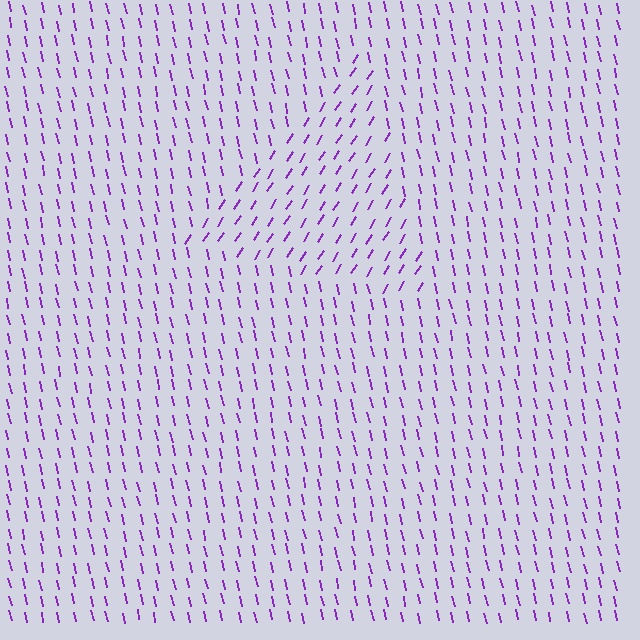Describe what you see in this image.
The image is filled with small purple line segments. A triangle region in the image has lines oriented differently from the surrounding lines, creating a visible texture boundary.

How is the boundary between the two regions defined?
The boundary is defined purely by a change in line orientation (approximately 45 degrees difference). All lines are the same color and thickness.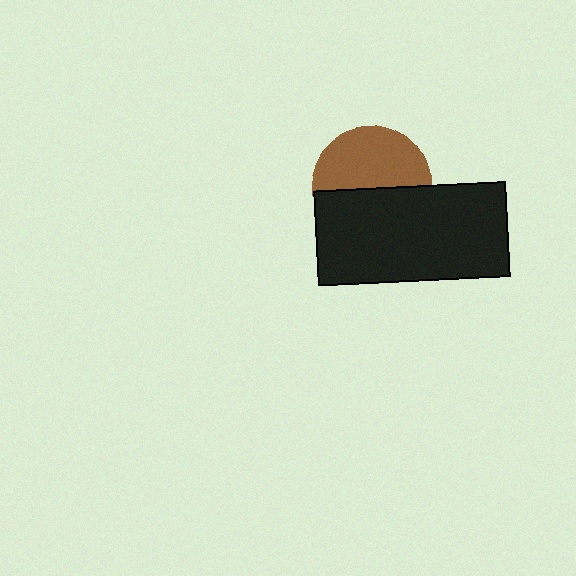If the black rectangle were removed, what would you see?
You would see the complete brown circle.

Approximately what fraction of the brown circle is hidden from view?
Roughly 48% of the brown circle is hidden behind the black rectangle.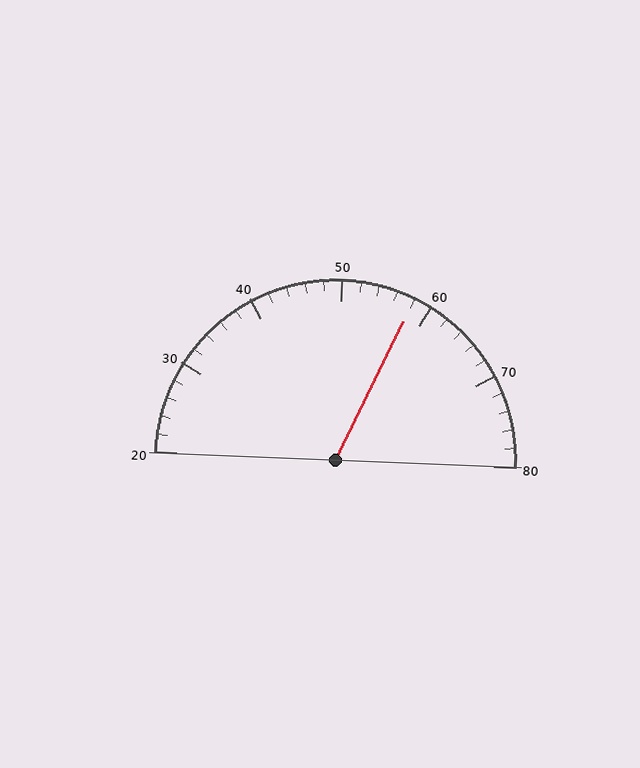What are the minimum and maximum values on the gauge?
The gauge ranges from 20 to 80.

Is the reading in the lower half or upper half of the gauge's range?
The reading is in the upper half of the range (20 to 80).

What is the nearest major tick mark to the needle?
The nearest major tick mark is 60.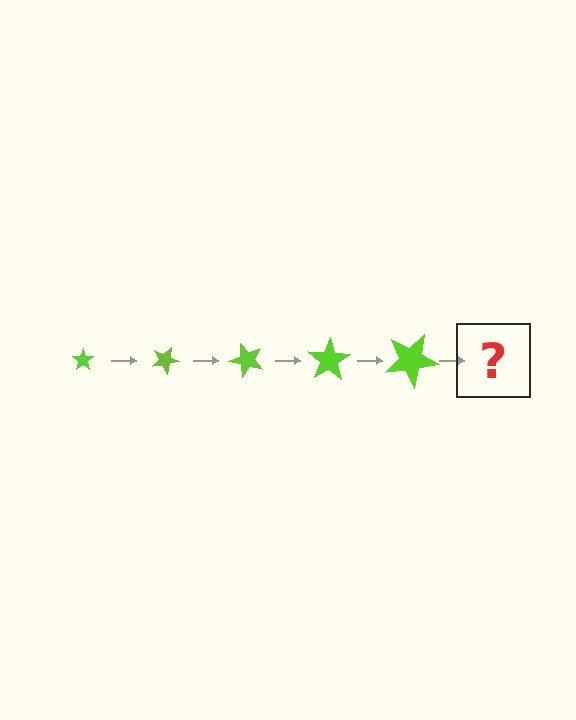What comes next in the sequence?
The next element should be a star, larger than the previous one and rotated 125 degrees from the start.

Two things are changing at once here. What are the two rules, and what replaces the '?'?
The two rules are that the star grows larger each step and it rotates 25 degrees each step. The '?' should be a star, larger than the previous one and rotated 125 degrees from the start.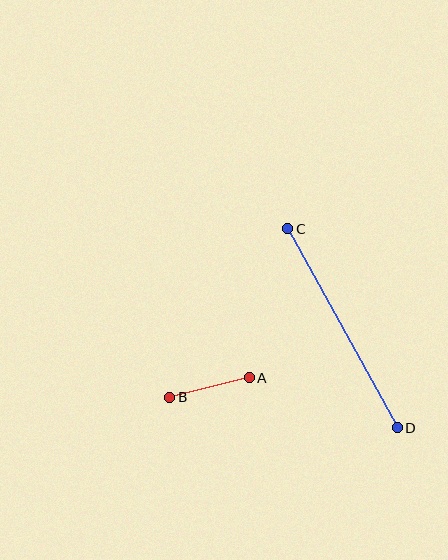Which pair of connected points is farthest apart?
Points C and D are farthest apart.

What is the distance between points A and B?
The distance is approximately 82 pixels.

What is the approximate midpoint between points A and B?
The midpoint is at approximately (209, 387) pixels.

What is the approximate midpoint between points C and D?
The midpoint is at approximately (343, 328) pixels.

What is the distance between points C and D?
The distance is approximately 227 pixels.